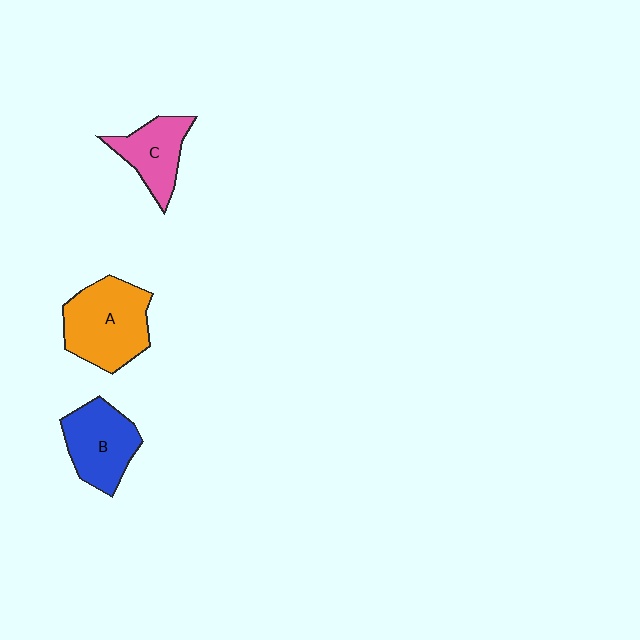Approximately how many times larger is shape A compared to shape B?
Approximately 1.3 times.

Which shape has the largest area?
Shape A (orange).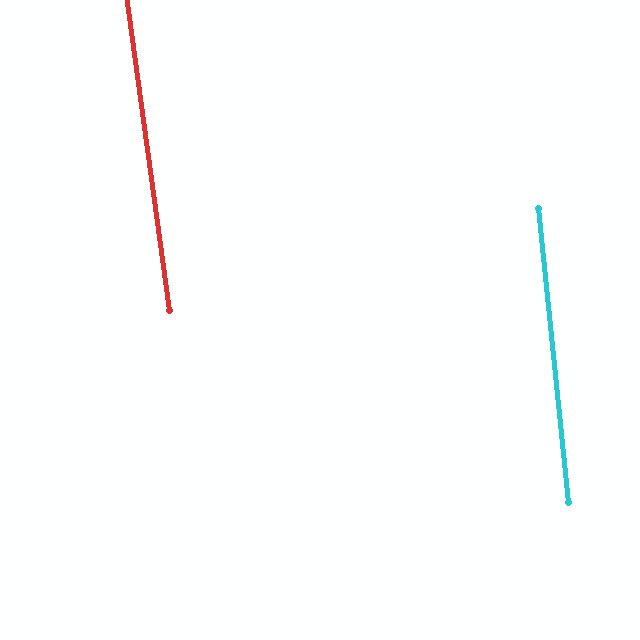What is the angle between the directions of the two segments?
Approximately 2 degrees.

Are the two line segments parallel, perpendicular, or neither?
Parallel — their directions differ by only 1.7°.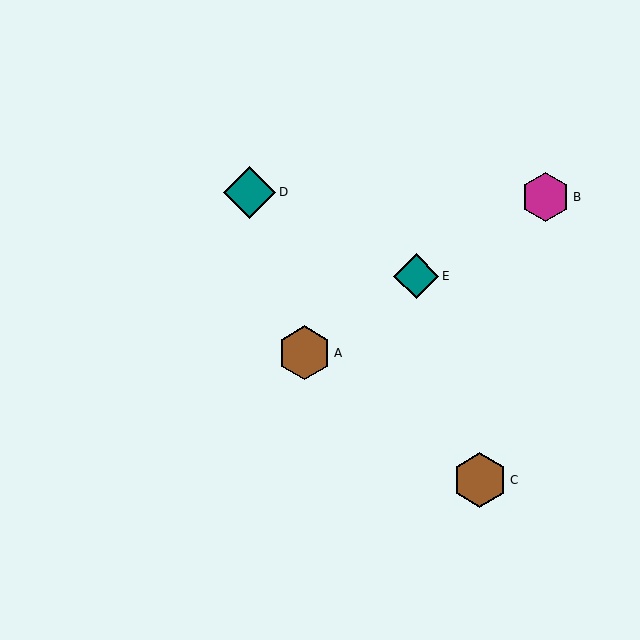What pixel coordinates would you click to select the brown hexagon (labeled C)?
Click at (480, 480) to select the brown hexagon C.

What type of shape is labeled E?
Shape E is a teal diamond.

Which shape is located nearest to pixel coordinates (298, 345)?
The brown hexagon (labeled A) at (305, 353) is nearest to that location.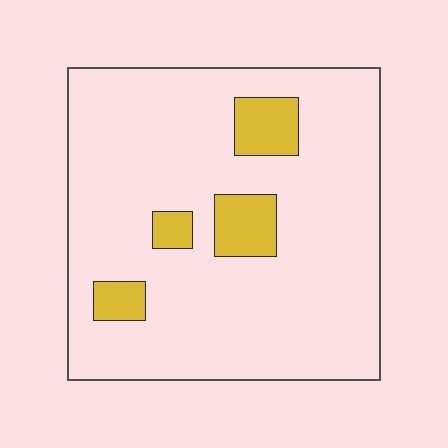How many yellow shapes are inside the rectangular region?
4.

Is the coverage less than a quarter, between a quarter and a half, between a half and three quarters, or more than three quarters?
Less than a quarter.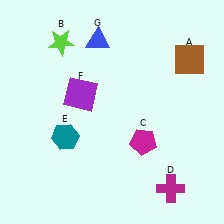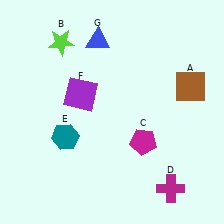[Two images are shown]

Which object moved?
The brown square (A) moved down.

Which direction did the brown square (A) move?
The brown square (A) moved down.